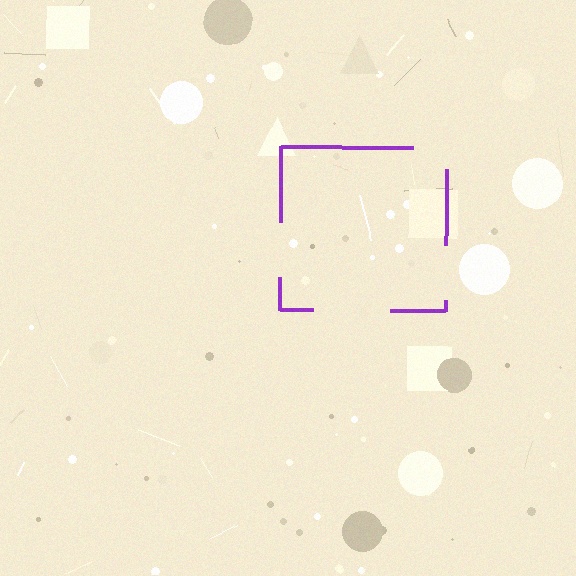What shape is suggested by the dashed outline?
The dashed outline suggests a square.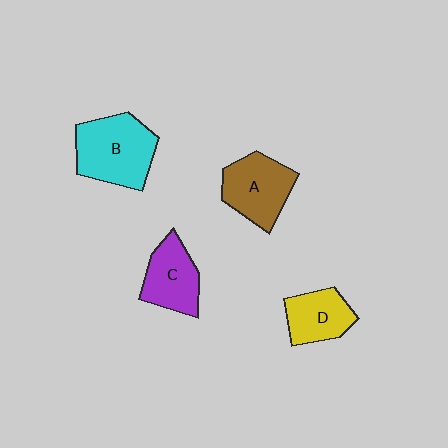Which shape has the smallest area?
Shape D (yellow).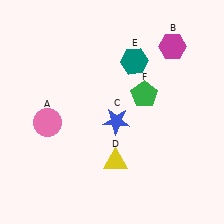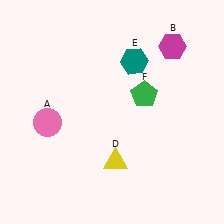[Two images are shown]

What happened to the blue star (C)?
The blue star (C) was removed in Image 2. It was in the bottom-right area of Image 1.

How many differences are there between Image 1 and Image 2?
There is 1 difference between the two images.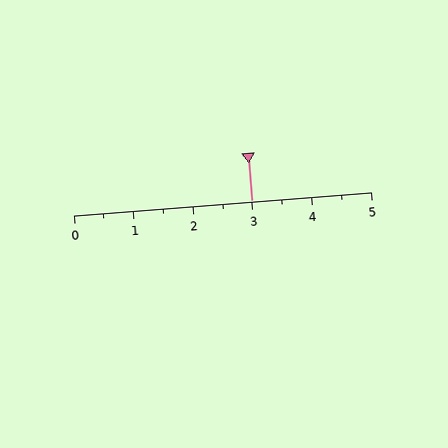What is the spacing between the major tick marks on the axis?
The major ticks are spaced 1 apart.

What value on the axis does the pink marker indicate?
The marker indicates approximately 3.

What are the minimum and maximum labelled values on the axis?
The axis runs from 0 to 5.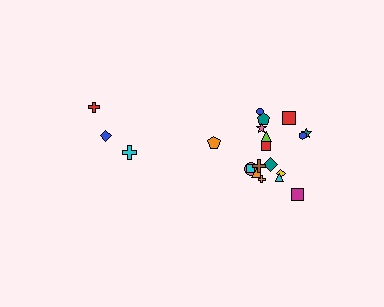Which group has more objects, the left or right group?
The right group.